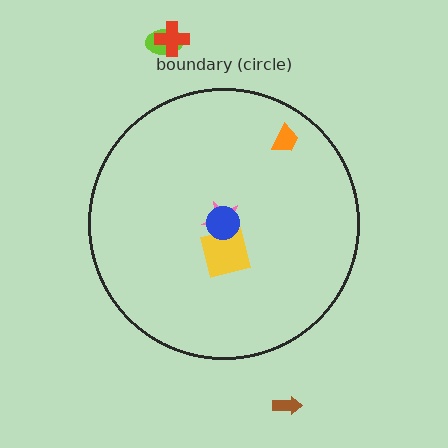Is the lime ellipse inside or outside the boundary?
Outside.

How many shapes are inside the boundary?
4 inside, 3 outside.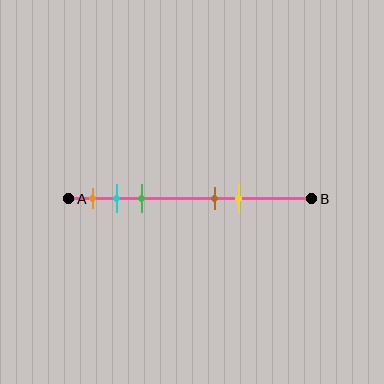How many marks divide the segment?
There are 5 marks dividing the segment.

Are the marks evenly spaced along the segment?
No, the marks are not evenly spaced.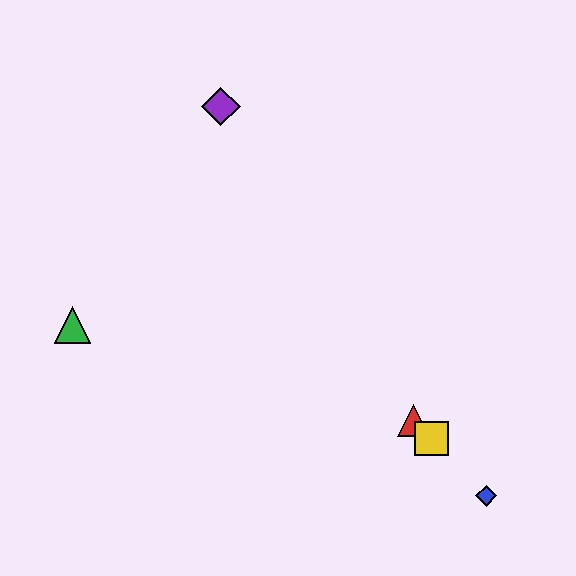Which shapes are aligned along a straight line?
The red triangle, the blue diamond, the yellow square are aligned along a straight line.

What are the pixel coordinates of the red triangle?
The red triangle is at (414, 421).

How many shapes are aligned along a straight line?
3 shapes (the red triangle, the blue diamond, the yellow square) are aligned along a straight line.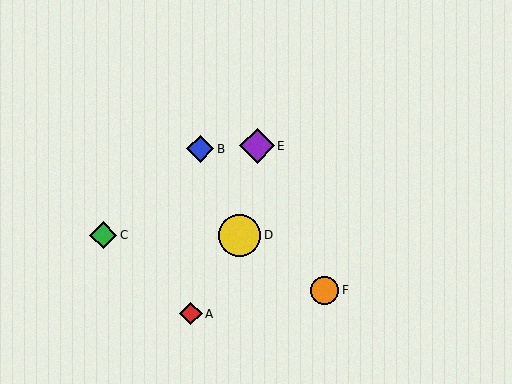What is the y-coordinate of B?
Object B is at y≈149.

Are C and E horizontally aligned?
No, C is at y≈235 and E is at y≈146.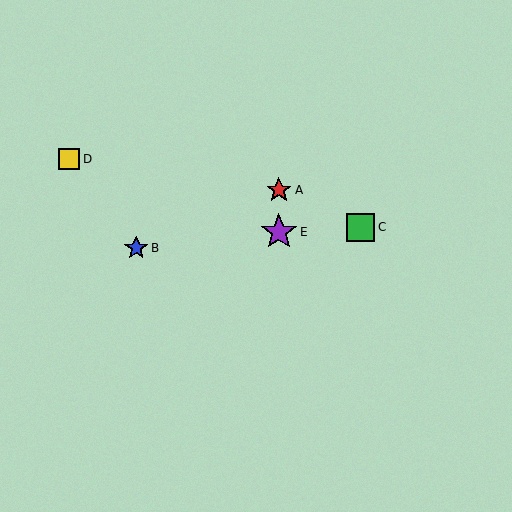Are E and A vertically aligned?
Yes, both are at x≈279.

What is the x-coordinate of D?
Object D is at x≈69.